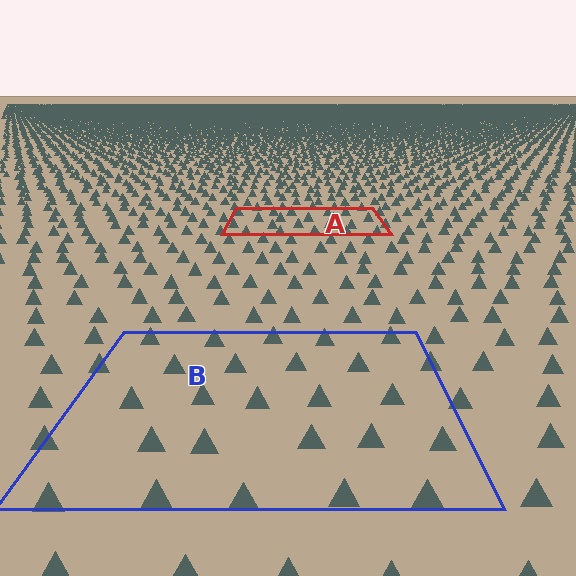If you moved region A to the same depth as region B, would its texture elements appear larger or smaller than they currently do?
They would appear larger. At a closer depth, the same texture elements are projected at a bigger on-screen size.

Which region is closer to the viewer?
Region B is closer. The texture elements there are larger and more spread out.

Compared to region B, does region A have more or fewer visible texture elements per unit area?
Region A has more texture elements per unit area — they are packed more densely because it is farther away.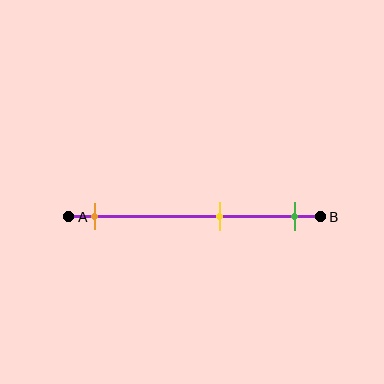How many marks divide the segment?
There are 3 marks dividing the segment.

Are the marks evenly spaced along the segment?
No, the marks are not evenly spaced.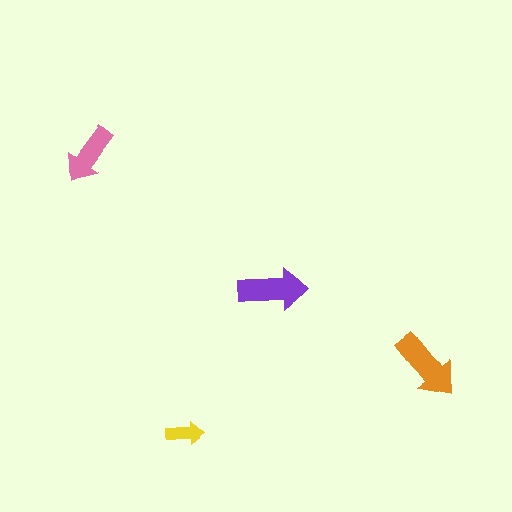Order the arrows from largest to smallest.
the orange one, the purple one, the pink one, the yellow one.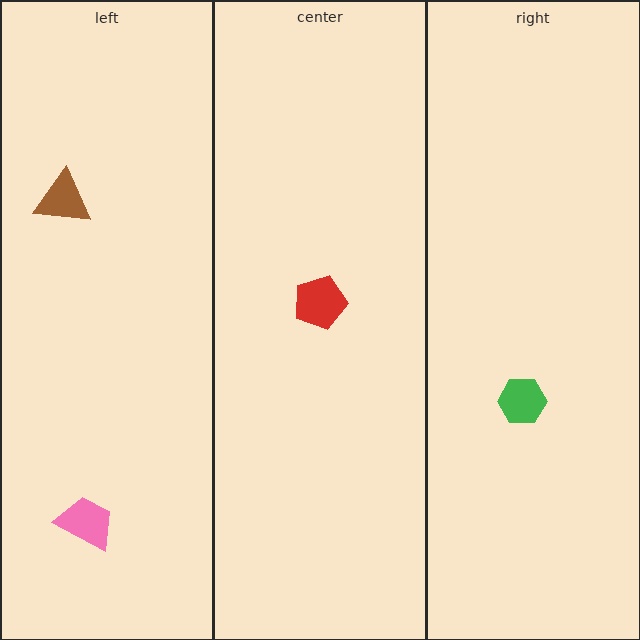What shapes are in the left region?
The brown triangle, the pink trapezoid.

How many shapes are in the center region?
1.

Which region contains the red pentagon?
The center region.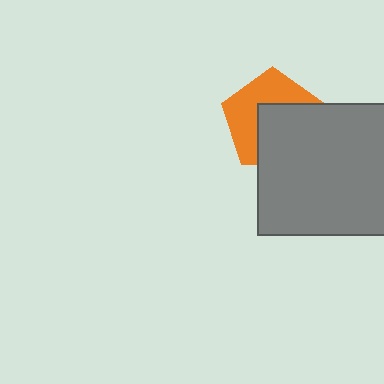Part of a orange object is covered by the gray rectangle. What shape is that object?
It is a pentagon.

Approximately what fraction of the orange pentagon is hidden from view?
Roughly 50% of the orange pentagon is hidden behind the gray rectangle.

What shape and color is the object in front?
The object in front is a gray rectangle.